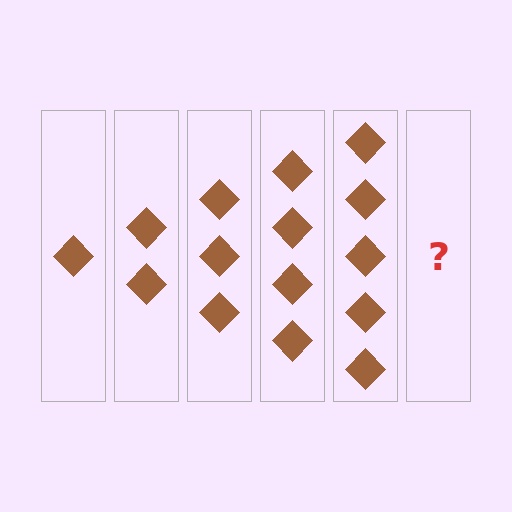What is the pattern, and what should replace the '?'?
The pattern is that each step adds one more diamond. The '?' should be 6 diamonds.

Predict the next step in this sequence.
The next step is 6 diamonds.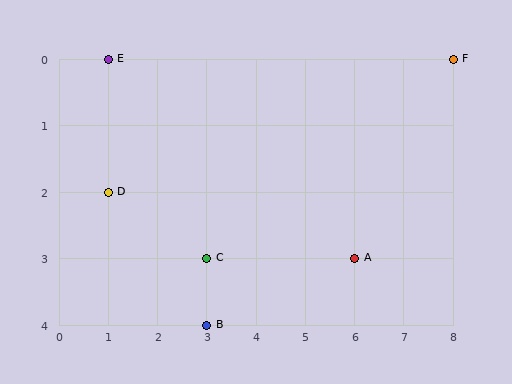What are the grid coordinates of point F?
Point F is at grid coordinates (8, 0).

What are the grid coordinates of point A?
Point A is at grid coordinates (6, 3).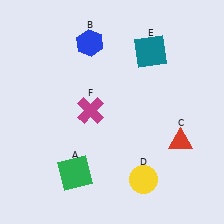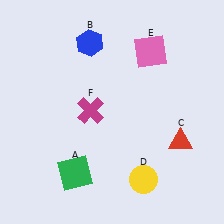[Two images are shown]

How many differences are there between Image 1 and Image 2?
There is 1 difference between the two images.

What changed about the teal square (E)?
In Image 1, E is teal. In Image 2, it changed to pink.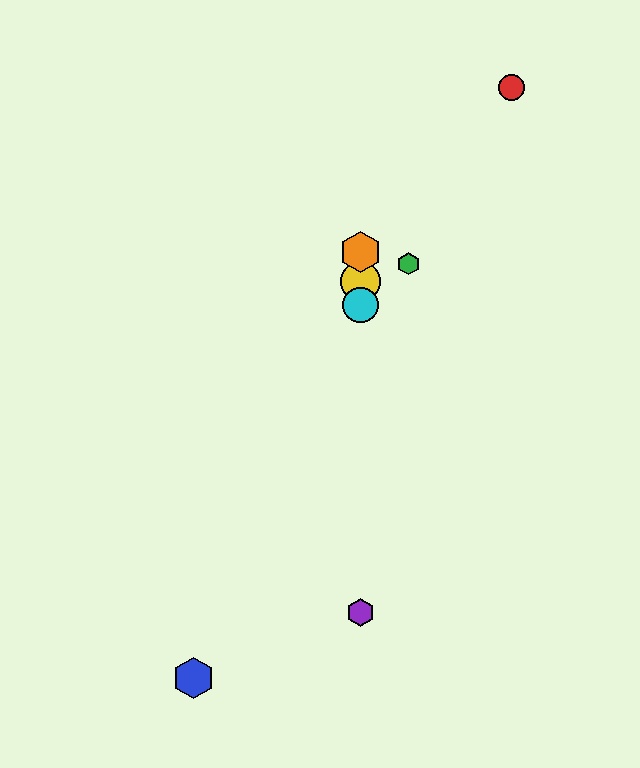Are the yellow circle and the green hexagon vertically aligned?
No, the yellow circle is at x≈361 and the green hexagon is at x≈409.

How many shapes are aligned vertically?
4 shapes (the yellow circle, the purple hexagon, the orange hexagon, the cyan circle) are aligned vertically.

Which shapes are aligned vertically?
The yellow circle, the purple hexagon, the orange hexagon, the cyan circle are aligned vertically.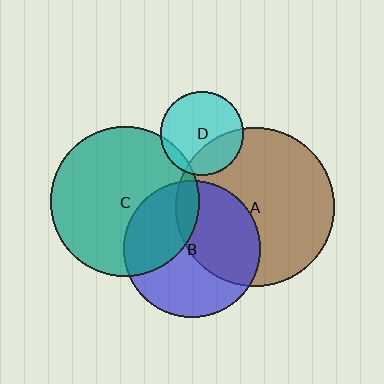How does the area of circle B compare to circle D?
Approximately 2.7 times.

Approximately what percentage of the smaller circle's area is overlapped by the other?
Approximately 30%.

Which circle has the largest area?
Circle A (brown).